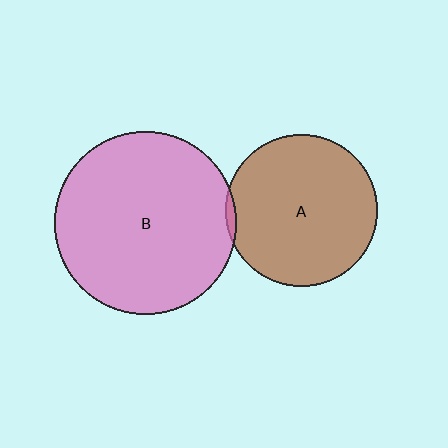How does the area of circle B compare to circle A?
Approximately 1.4 times.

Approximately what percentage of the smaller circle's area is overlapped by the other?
Approximately 5%.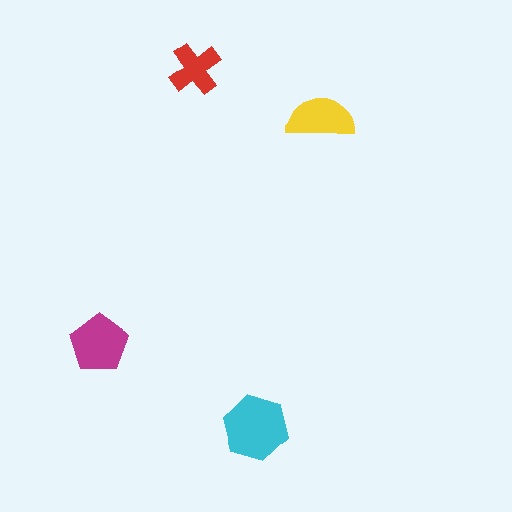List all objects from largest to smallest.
The cyan hexagon, the magenta pentagon, the yellow semicircle, the red cross.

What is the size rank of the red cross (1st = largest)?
4th.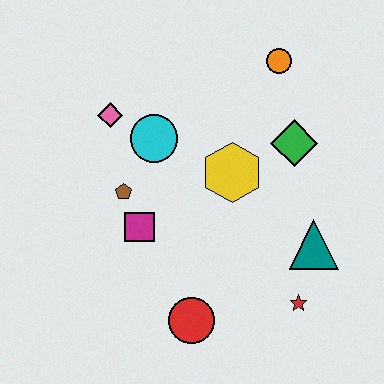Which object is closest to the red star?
The teal triangle is closest to the red star.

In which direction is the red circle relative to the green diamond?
The red circle is below the green diamond.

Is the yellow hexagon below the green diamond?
Yes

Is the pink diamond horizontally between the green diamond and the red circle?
No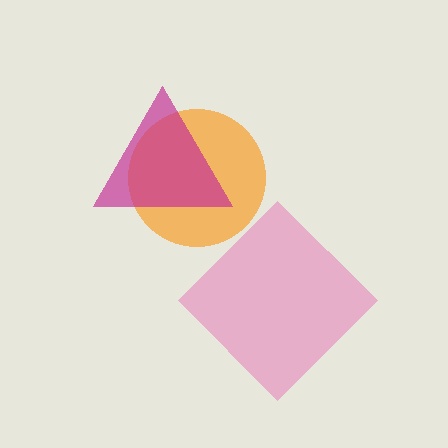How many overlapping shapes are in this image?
There are 3 overlapping shapes in the image.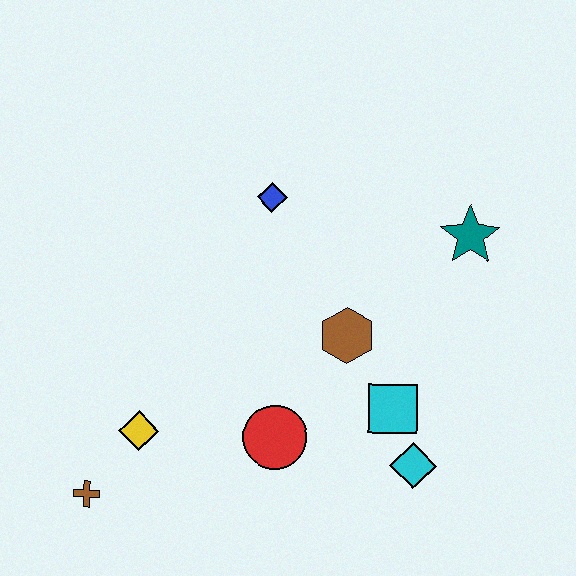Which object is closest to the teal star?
The brown hexagon is closest to the teal star.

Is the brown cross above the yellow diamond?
No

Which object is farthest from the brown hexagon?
The brown cross is farthest from the brown hexagon.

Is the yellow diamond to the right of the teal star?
No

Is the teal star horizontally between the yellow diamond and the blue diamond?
No